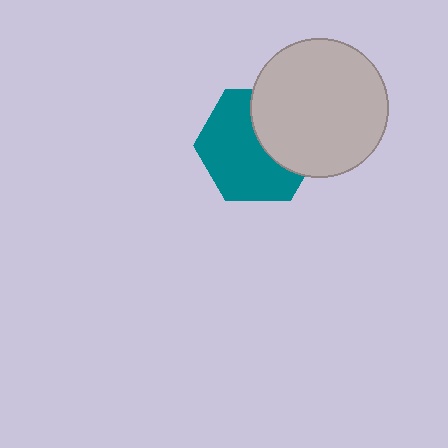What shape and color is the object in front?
The object in front is a light gray circle.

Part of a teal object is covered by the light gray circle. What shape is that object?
It is a hexagon.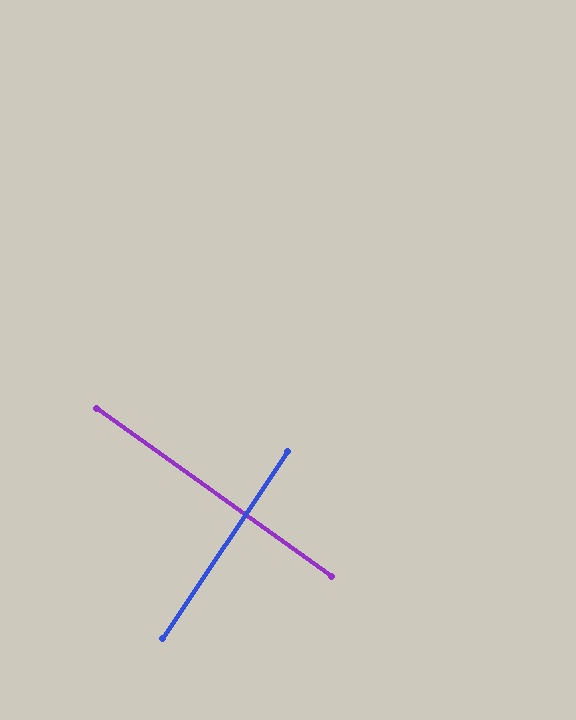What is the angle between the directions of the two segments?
Approximately 88 degrees.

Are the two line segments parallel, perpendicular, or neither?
Perpendicular — they meet at approximately 88°.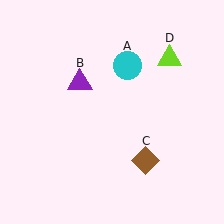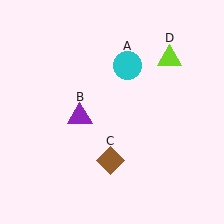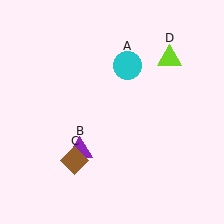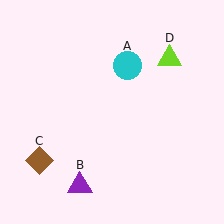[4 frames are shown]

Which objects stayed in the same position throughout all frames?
Cyan circle (object A) and lime triangle (object D) remained stationary.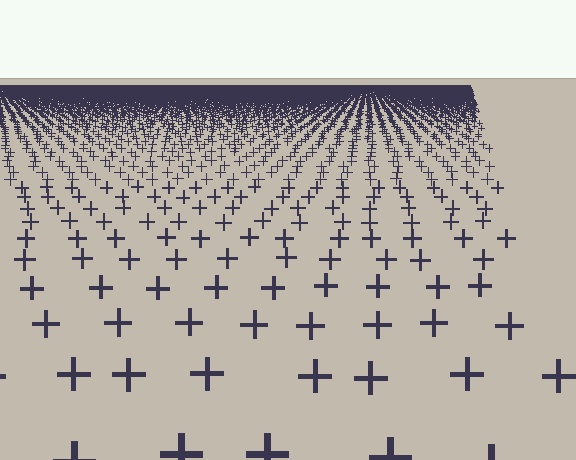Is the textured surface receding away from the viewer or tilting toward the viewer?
The surface is receding away from the viewer. Texture elements get smaller and denser toward the top.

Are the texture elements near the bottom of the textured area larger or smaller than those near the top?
Larger. Near the bottom, elements are closer to the viewer and appear at a bigger on-screen size.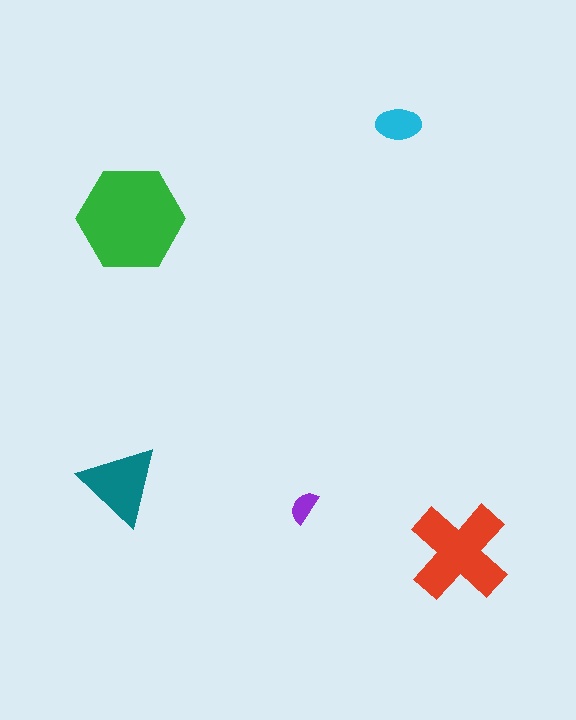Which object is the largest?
The green hexagon.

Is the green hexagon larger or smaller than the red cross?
Larger.